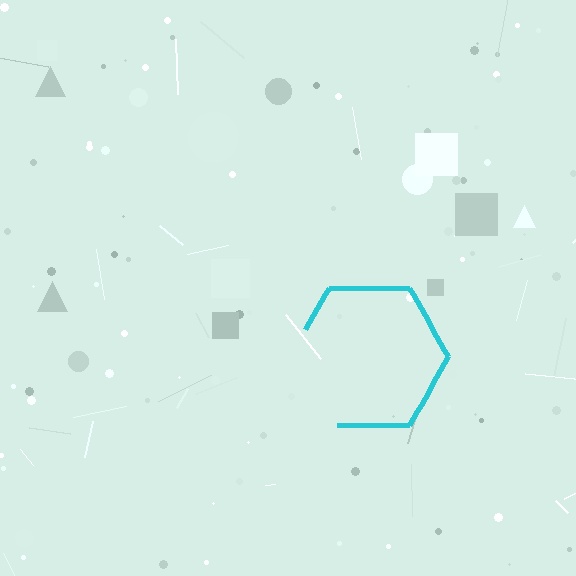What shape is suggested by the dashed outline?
The dashed outline suggests a hexagon.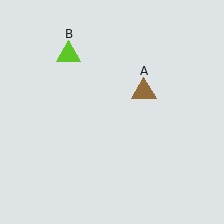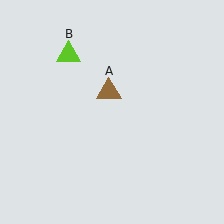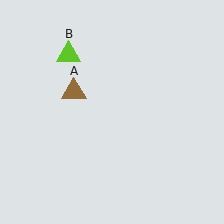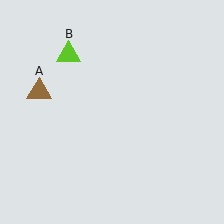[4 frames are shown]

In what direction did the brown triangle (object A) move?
The brown triangle (object A) moved left.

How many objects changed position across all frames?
1 object changed position: brown triangle (object A).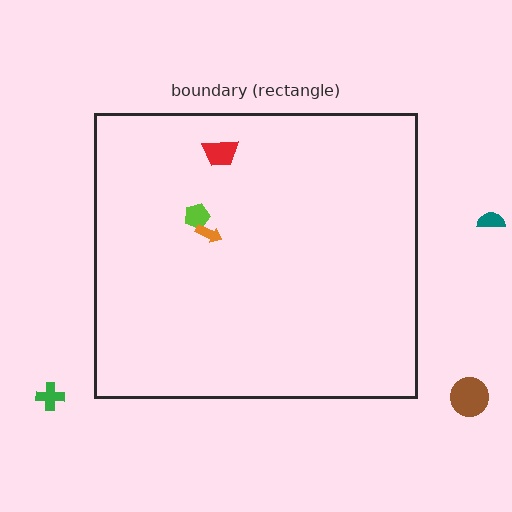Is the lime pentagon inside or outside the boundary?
Inside.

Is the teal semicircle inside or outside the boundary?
Outside.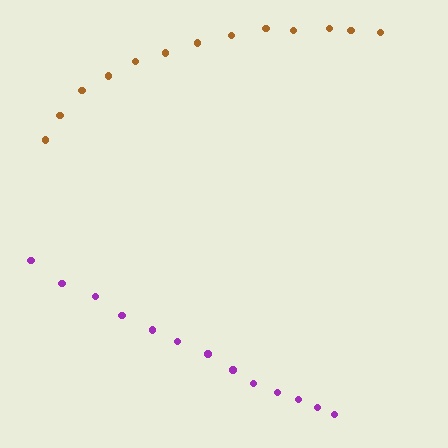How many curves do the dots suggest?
There are 2 distinct paths.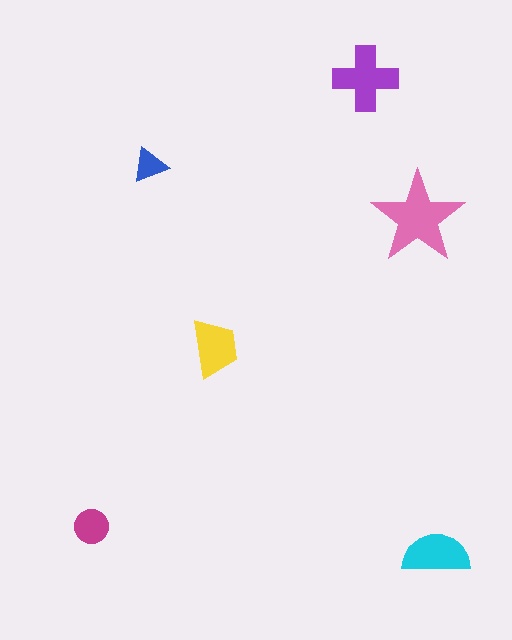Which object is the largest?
The pink star.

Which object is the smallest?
The blue triangle.